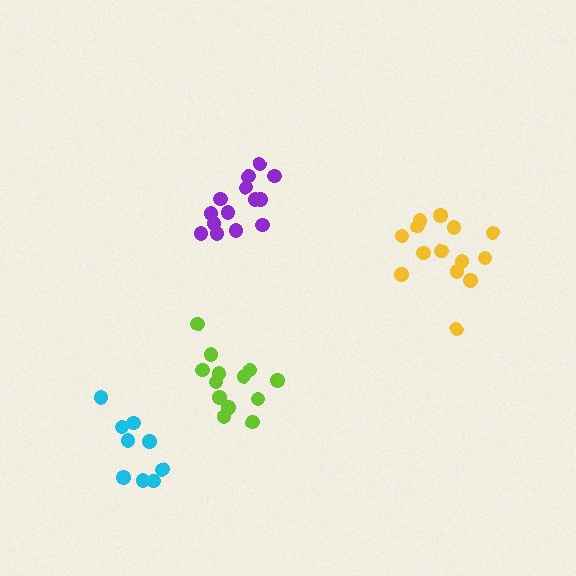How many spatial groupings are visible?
There are 4 spatial groupings.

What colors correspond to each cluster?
The clusters are colored: purple, cyan, yellow, lime.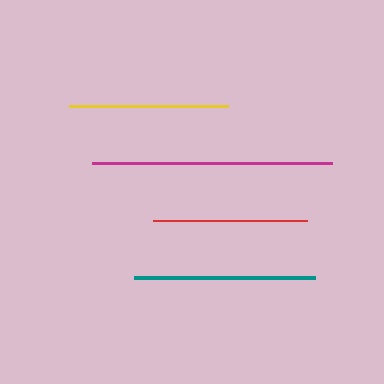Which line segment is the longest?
The magenta line is the longest at approximately 239 pixels.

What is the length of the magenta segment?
The magenta segment is approximately 239 pixels long.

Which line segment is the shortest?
The red line is the shortest at approximately 154 pixels.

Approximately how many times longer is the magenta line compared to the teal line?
The magenta line is approximately 1.3 times the length of the teal line.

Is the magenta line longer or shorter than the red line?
The magenta line is longer than the red line.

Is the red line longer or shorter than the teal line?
The teal line is longer than the red line.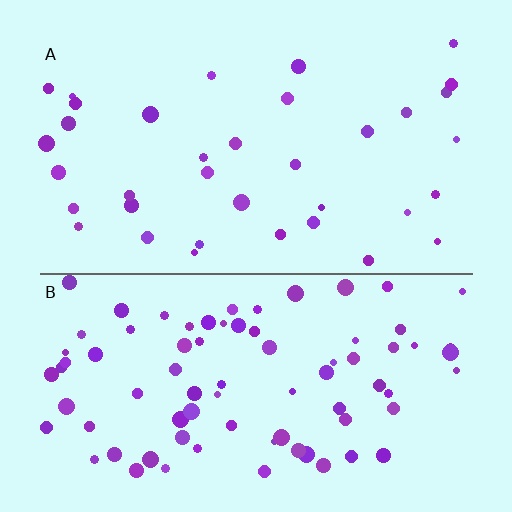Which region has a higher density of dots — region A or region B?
B (the bottom).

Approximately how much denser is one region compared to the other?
Approximately 2.3× — region B over region A.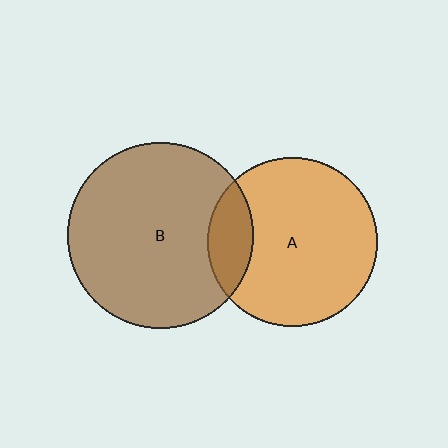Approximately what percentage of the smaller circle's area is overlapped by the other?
Approximately 15%.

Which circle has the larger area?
Circle B (brown).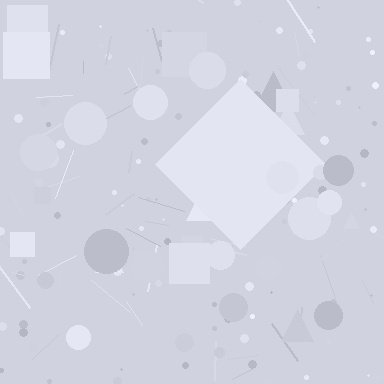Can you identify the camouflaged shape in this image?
The camouflaged shape is a diamond.